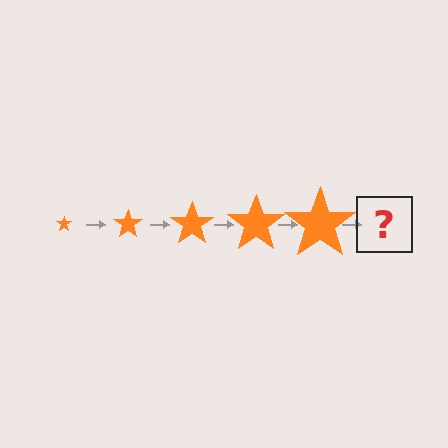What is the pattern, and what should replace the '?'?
The pattern is that the star gets progressively larger each step. The '?' should be an orange star, larger than the previous one.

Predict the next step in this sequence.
The next step is an orange star, larger than the previous one.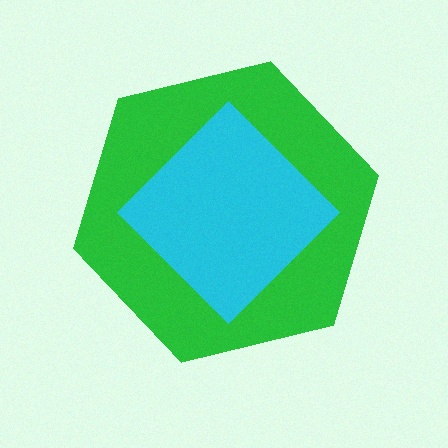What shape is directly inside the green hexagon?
The cyan diamond.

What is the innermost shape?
The cyan diamond.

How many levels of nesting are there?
2.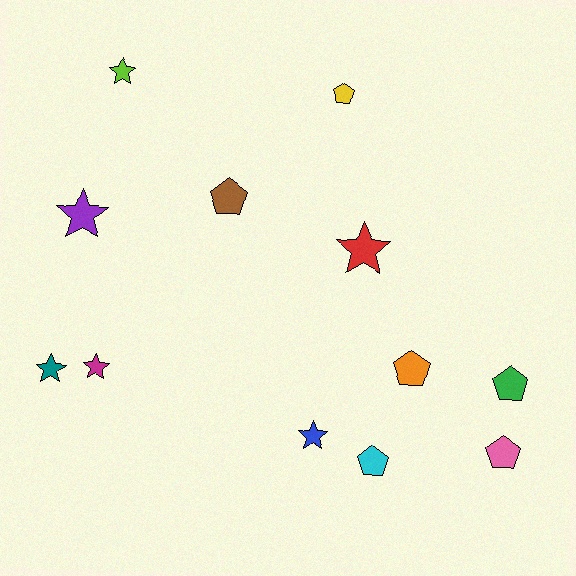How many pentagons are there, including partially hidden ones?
There are 6 pentagons.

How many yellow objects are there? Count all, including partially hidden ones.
There is 1 yellow object.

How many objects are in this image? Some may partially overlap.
There are 12 objects.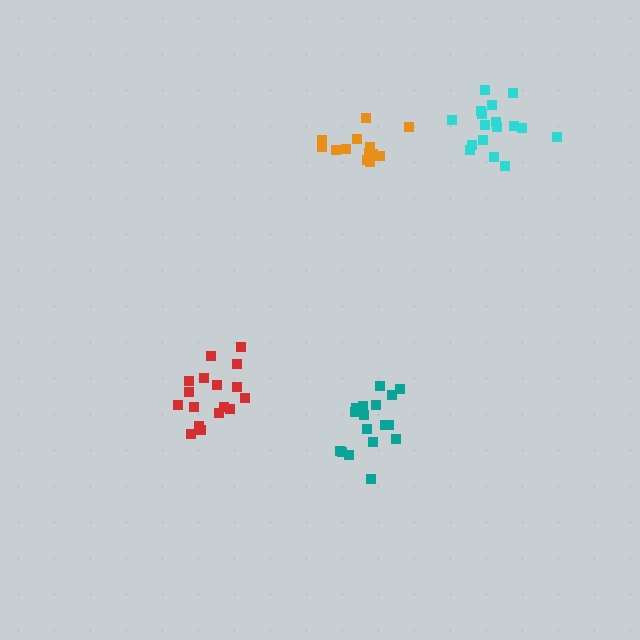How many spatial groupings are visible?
There are 4 spatial groupings.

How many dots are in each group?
Group 1: 14 dots, Group 2: 17 dots, Group 3: 17 dots, Group 4: 17 dots (65 total).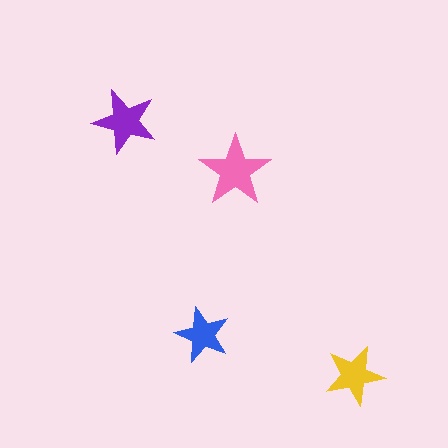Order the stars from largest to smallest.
the pink one, the purple one, the yellow one, the blue one.